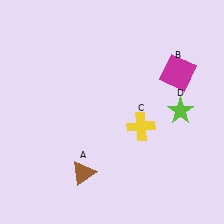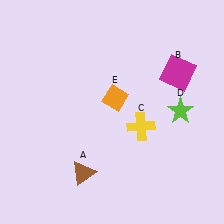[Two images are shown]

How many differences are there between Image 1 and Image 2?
There is 1 difference between the two images.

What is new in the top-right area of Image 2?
An orange diamond (E) was added in the top-right area of Image 2.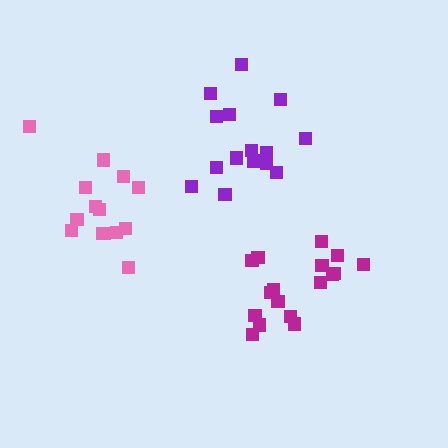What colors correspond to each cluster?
The clusters are colored: magenta, pink, purple.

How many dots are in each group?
Group 1: 17 dots, Group 2: 14 dots, Group 3: 15 dots (46 total).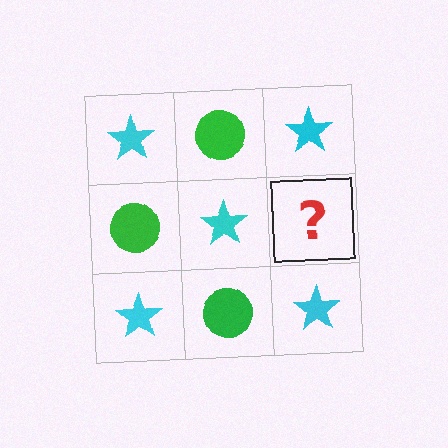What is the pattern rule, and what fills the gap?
The rule is that it alternates cyan star and green circle in a checkerboard pattern. The gap should be filled with a green circle.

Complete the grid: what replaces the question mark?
The question mark should be replaced with a green circle.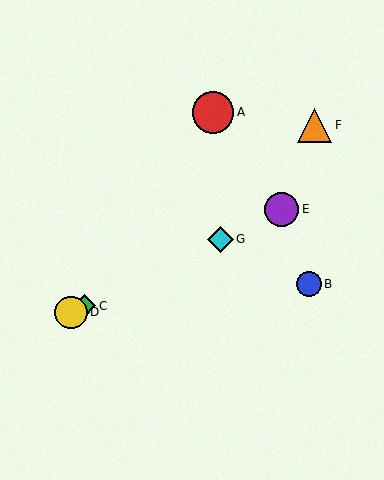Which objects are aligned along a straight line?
Objects C, D, E, G are aligned along a straight line.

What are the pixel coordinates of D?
Object D is at (71, 312).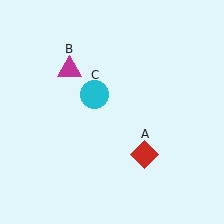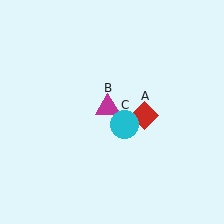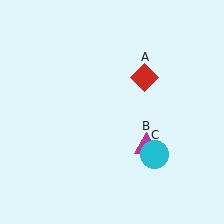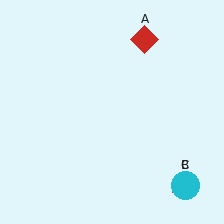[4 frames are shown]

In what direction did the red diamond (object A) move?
The red diamond (object A) moved up.